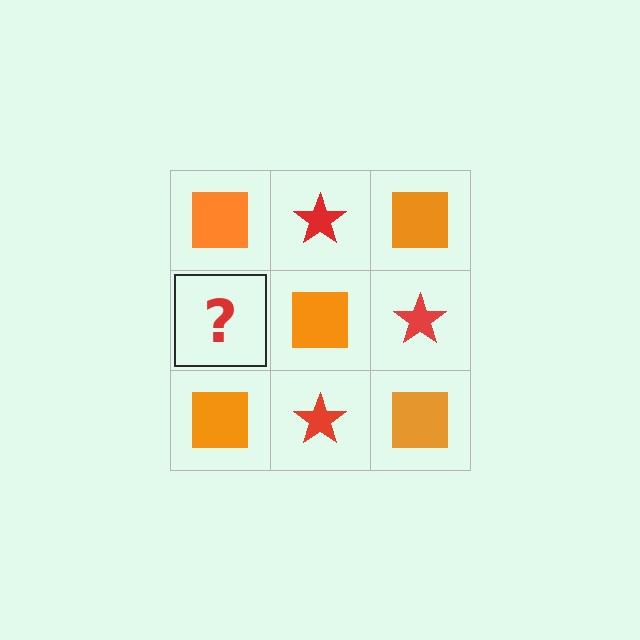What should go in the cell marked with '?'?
The missing cell should contain a red star.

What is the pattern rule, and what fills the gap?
The rule is that it alternates orange square and red star in a checkerboard pattern. The gap should be filled with a red star.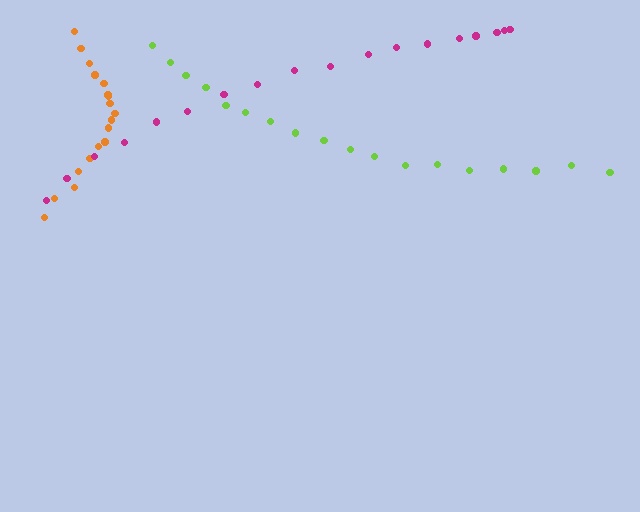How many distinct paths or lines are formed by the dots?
There are 3 distinct paths.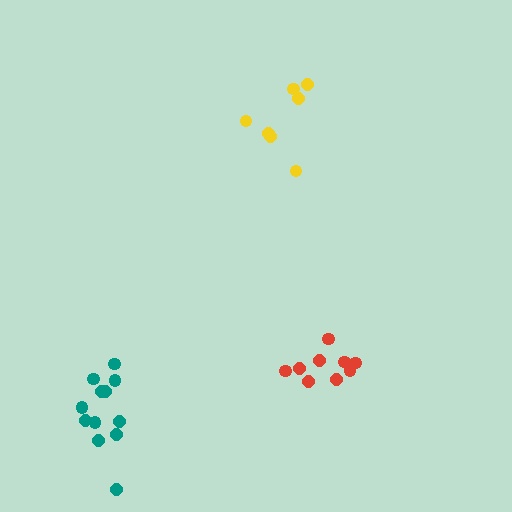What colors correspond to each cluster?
The clusters are colored: yellow, red, teal.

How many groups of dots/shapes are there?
There are 3 groups.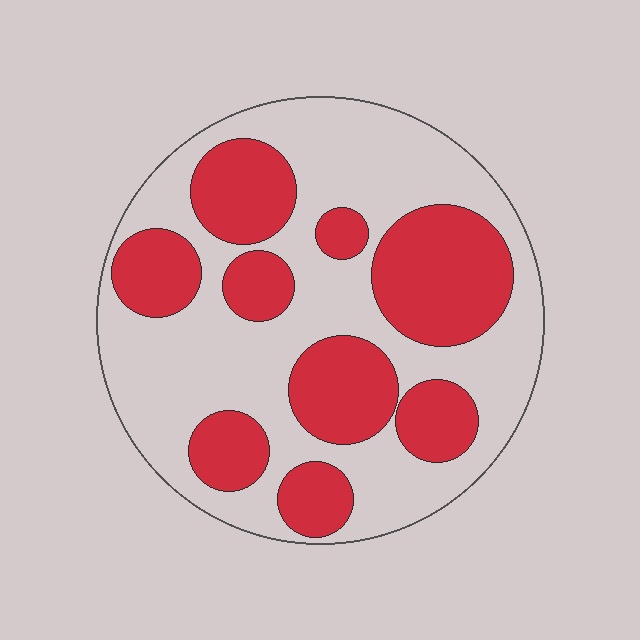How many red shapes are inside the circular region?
9.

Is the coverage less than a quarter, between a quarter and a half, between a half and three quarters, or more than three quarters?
Between a quarter and a half.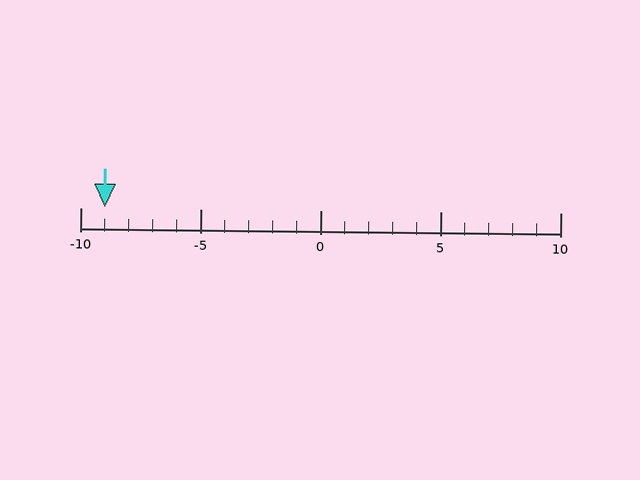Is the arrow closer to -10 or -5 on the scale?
The arrow is closer to -10.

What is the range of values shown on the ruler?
The ruler shows values from -10 to 10.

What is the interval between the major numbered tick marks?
The major tick marks are spaced 5 units apart.